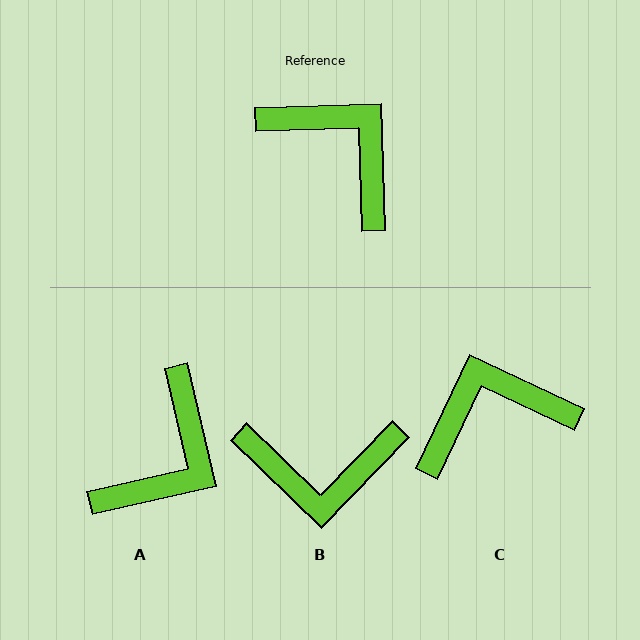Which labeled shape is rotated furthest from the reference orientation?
B, about 136 degrees away.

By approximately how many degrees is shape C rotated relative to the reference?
Approximately 63 degrees counter-clockwise.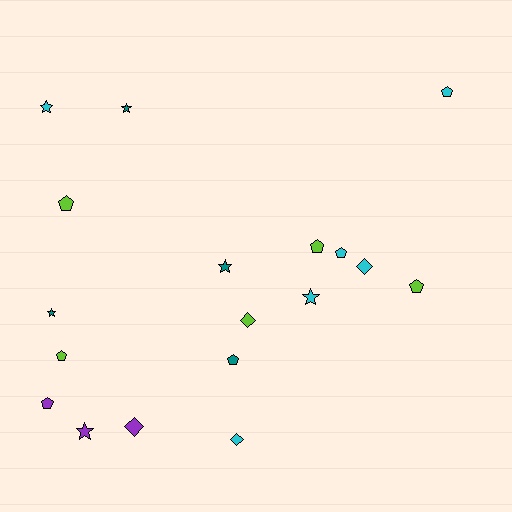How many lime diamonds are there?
There is 1 lime diamond.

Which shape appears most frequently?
Pentagon, with 8 objects.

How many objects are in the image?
There are 18 objects.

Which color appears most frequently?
Cyan, with 6 objects.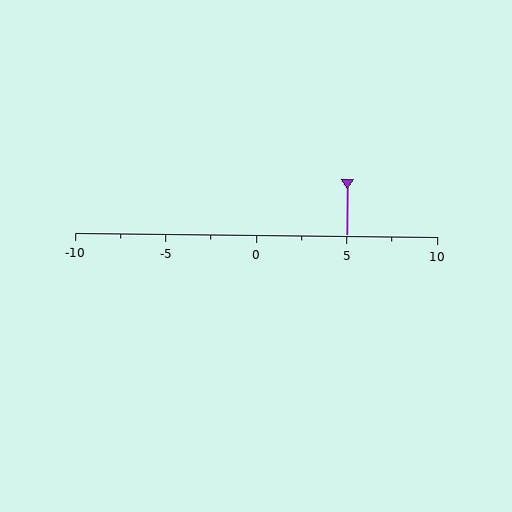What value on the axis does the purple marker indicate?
The marker indicates approximately 5.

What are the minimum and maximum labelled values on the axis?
The axis runs from -10 to 10.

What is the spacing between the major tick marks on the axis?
The major ticks are spaced 5 apart.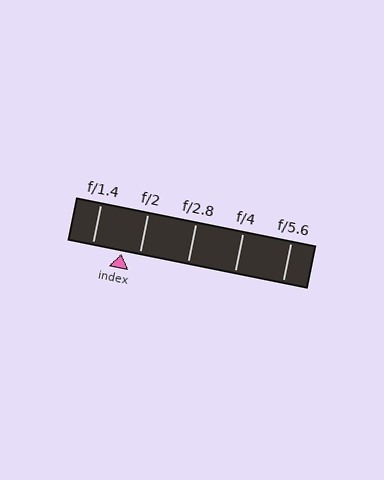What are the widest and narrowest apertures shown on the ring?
The widest aperture shown is f/1.4 and the narrowest is f/5.6.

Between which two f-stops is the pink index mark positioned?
The index mark is between f/1.4 and f/2.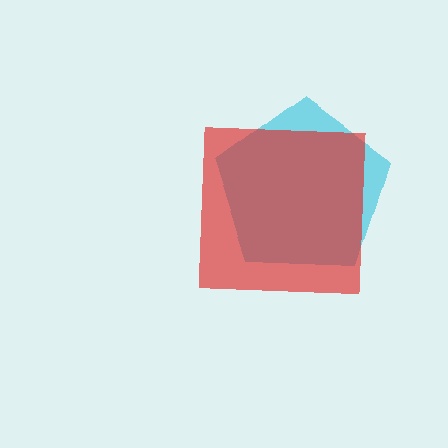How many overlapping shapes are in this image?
There are 2 overlapping shapes in the image.